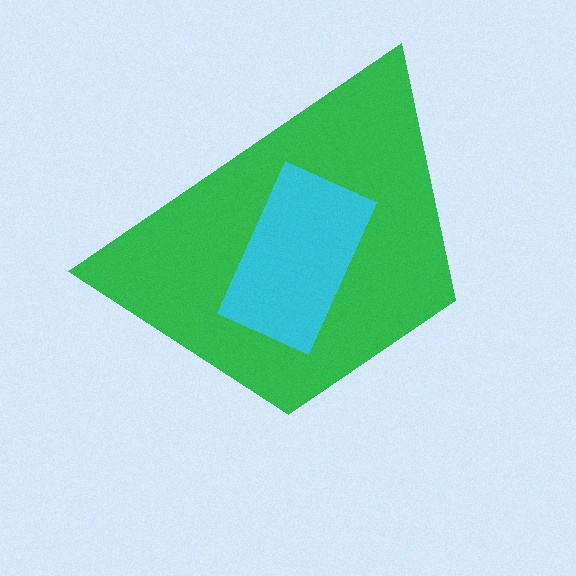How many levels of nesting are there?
2.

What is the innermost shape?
The cyan rectangle.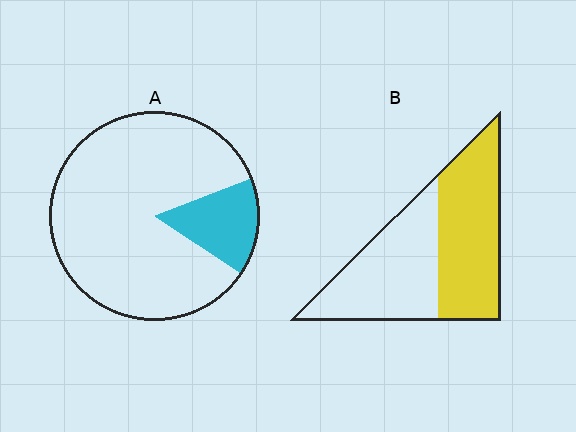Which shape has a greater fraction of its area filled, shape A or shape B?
Shape B.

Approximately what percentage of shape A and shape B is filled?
A is approximately 15% and B is approximately 50%.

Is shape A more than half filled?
No.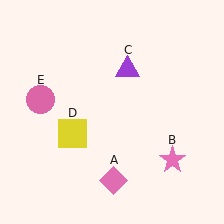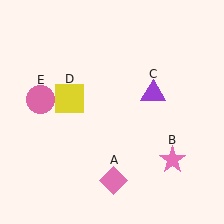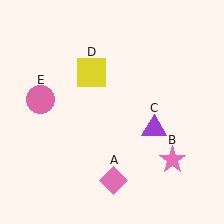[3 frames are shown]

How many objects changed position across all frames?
2 objects changed position: purple triangle (object C), yellow square (object D).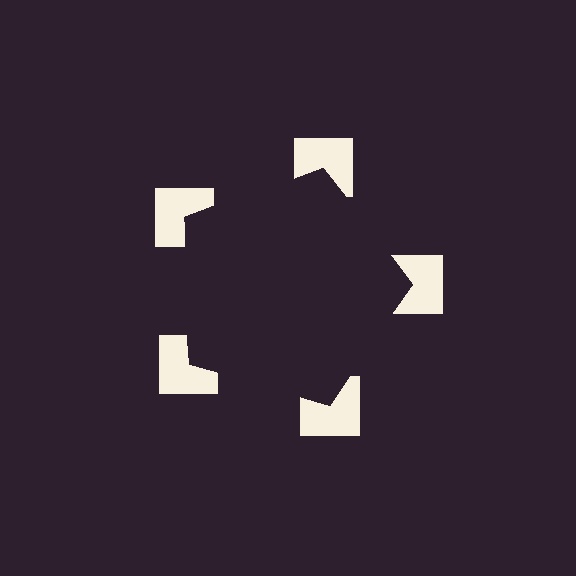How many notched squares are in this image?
There are 5 — one at each vertex of the illusory pentagon.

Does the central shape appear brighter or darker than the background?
It typically appears slightly darker than the background, even though no actual brightness change is drawn.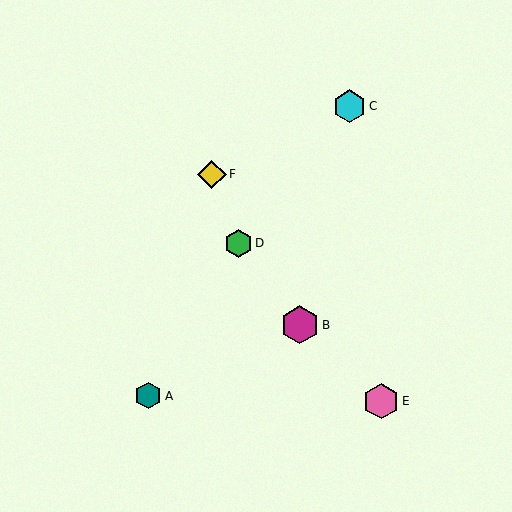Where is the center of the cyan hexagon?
The center of the cyan hexagon is at (350, 106).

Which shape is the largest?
The magenta hexagon (labeled B) is the largest.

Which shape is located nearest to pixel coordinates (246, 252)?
The green hexagon (labeled D) at (238, 243) is nearest to that location.